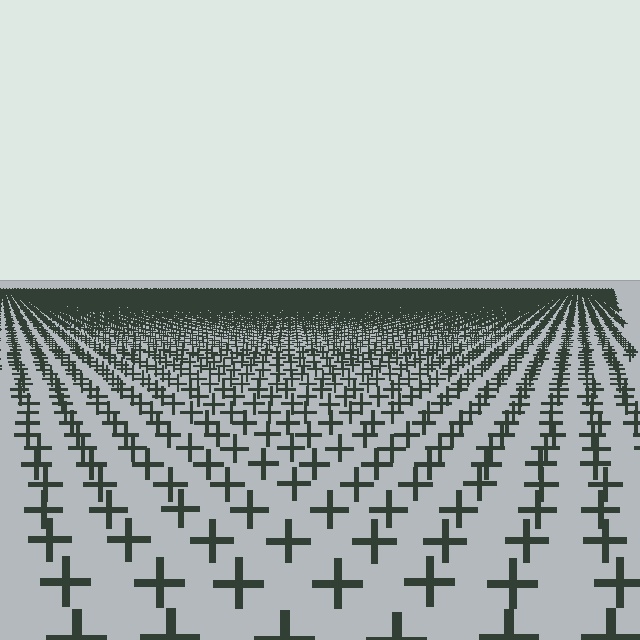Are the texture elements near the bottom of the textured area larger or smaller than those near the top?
Larger. Near the bottom, elements are closer to the viewer and appear at a bigger on-screen size.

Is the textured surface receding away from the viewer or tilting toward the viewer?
The surface is receding away from the viewer. Texture elements get smaller and denser toward the top.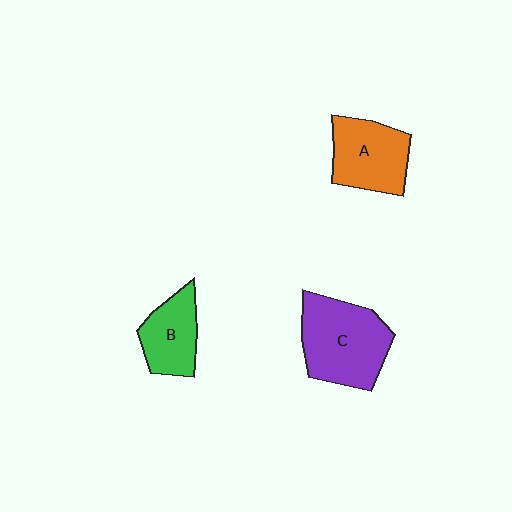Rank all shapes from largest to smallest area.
From largest to smallest: C (purple), A (orange), B (green).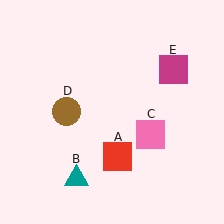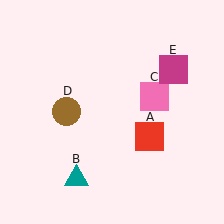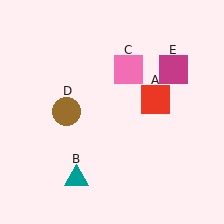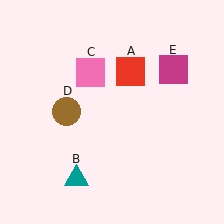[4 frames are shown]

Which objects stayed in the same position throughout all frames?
Teal triangle (object B) and brown circle (object D) and magenta square (object E) remained stationary.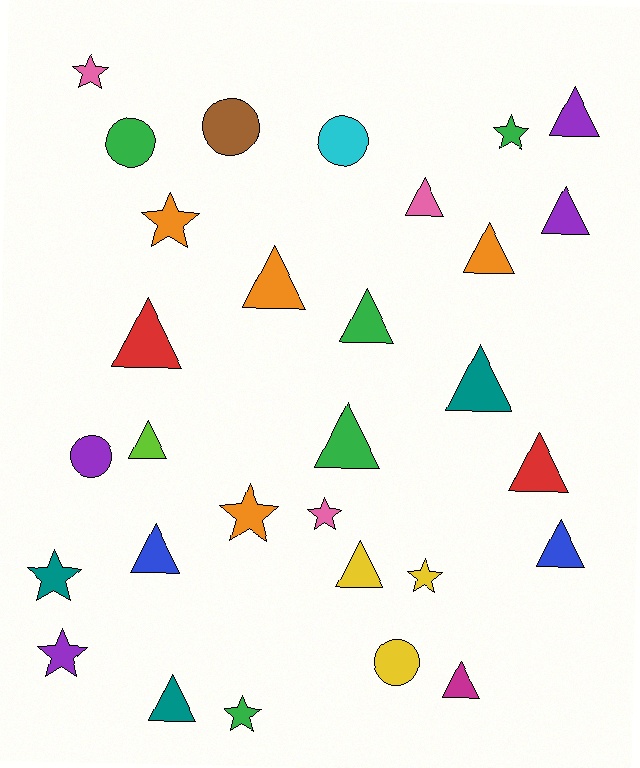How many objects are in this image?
There are 30 objects.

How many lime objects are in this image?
There is 1 lime object.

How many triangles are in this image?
There are 16 triangles.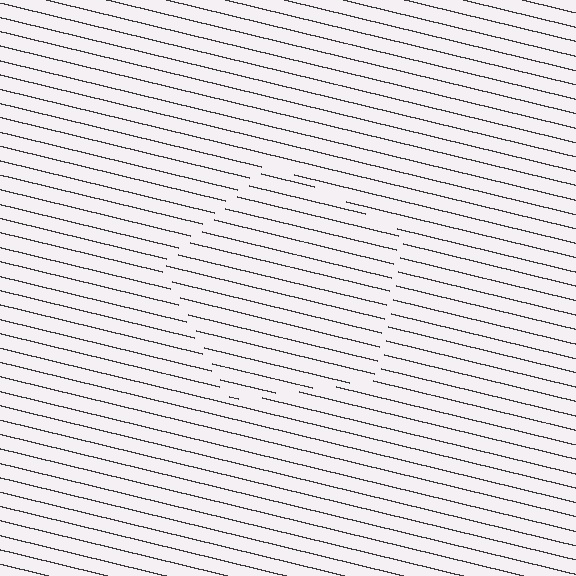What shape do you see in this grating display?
An illusory pentagon. The interior of the shape contains the same grating, shifted by half a period — the contour is defined by the phase discontinuity where line-ends from the inner and outer gratings abut.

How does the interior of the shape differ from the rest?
The interior of the shape contains the same grating, shifted by half a period — the contour is defined by the phase discontinuity where line-ends from the inner and outer gratings abut.